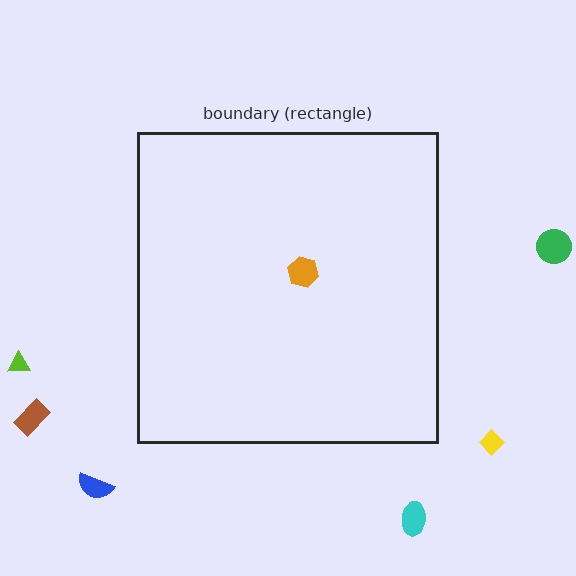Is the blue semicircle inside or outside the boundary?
Outside.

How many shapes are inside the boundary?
1 inside, 6 outside.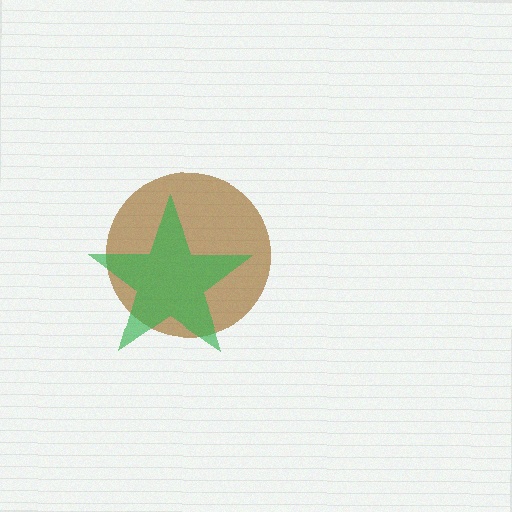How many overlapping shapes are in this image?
There are 2 overlapping shapes in the image.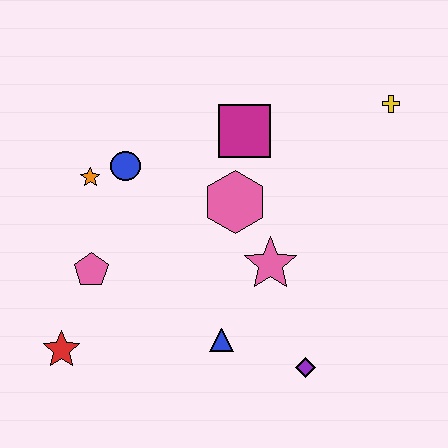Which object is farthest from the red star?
The yellow cross is farthest from the red star.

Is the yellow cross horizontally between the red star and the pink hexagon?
No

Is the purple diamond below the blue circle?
Yes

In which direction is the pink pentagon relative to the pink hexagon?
The pink pentagon is to the left of the pink hexagon.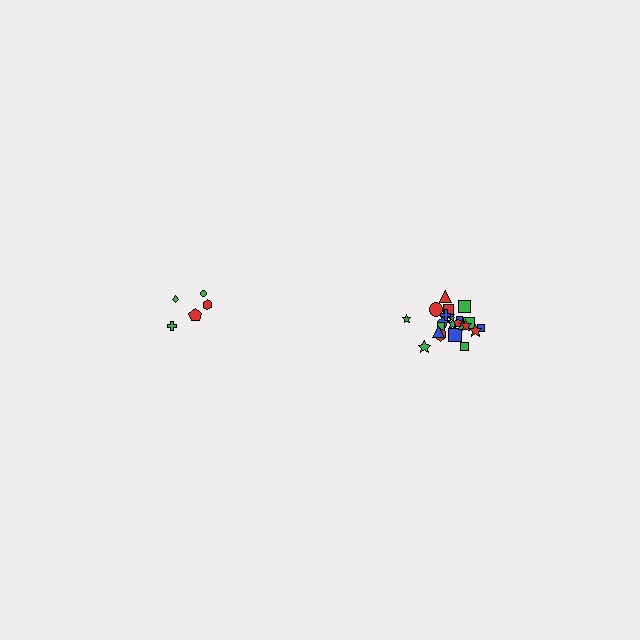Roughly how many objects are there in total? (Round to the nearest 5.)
Roughly 30 objects in total.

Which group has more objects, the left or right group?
The right group.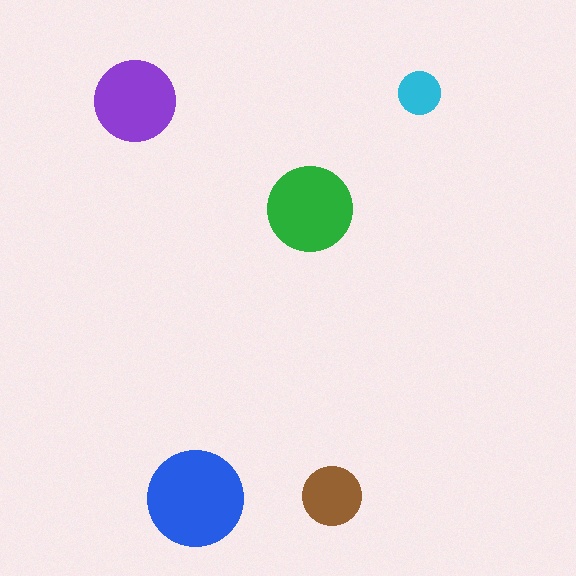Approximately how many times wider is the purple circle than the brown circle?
About 1.5 times wider.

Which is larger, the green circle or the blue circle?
The blue one.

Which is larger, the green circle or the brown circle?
The green one.